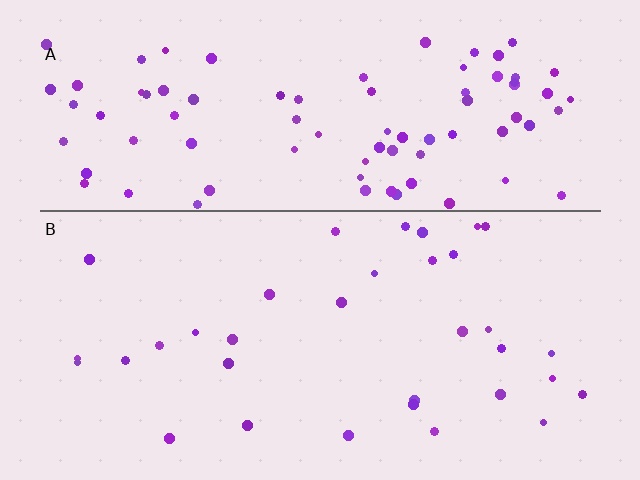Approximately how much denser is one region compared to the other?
Approximately 2.6× — region A over region B.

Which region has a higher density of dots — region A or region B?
A (the top).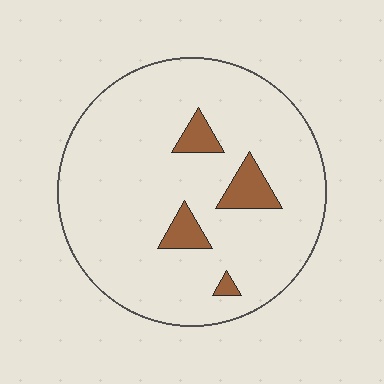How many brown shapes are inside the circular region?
4.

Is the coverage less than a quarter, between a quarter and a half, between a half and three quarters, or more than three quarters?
Less than a quarter.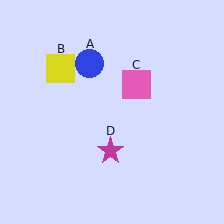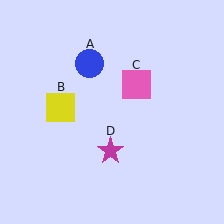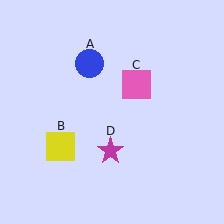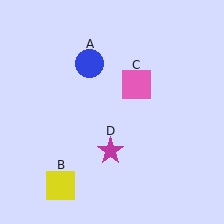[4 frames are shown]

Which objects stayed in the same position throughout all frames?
Blue circle (object A) and pink square (object C) and magenta star (object D) remained stationary.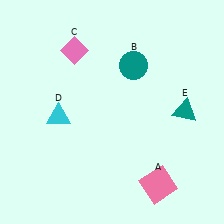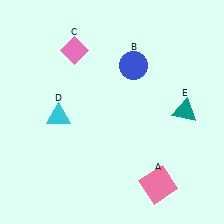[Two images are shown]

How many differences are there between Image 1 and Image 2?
There is 1 difference between the two images.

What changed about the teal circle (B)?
In Image 1, B is teal. In Image 2, it changed to blue.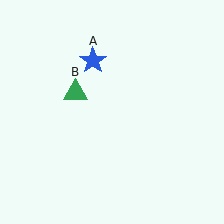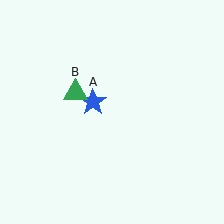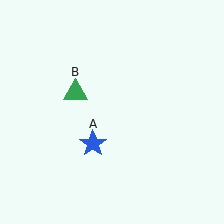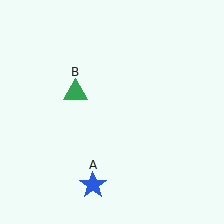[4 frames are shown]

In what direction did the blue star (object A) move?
The blue star (object A) moved down.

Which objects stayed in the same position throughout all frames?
Green triangle (object B) remained stationary.